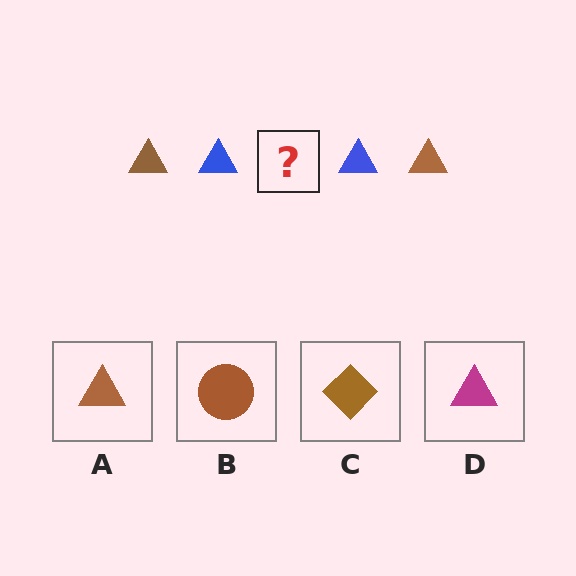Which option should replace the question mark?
Option A.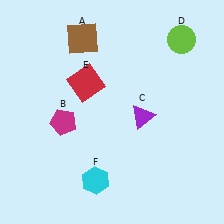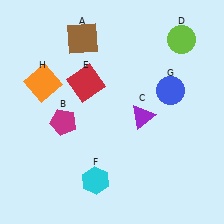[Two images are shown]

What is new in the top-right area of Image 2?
A blue circle (G) was added in the top-right area of Image 2.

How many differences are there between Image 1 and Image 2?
There are 2 differences between the two images.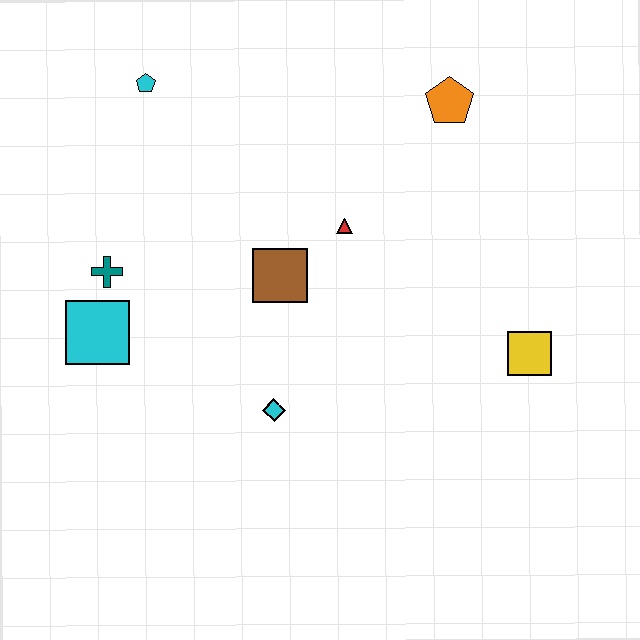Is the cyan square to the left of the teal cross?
Yes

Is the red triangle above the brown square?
Yes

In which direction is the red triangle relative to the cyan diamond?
The red triangle is above the cyan diamond.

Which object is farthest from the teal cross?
The yellow square is farthest from the teal cross.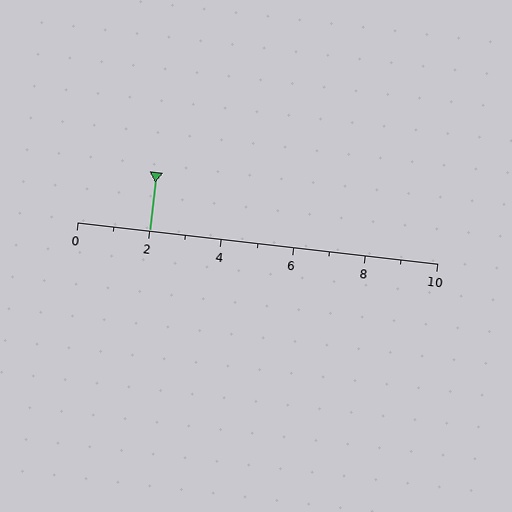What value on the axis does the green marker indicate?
The marker indicates approximately 2.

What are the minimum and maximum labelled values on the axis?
The axis runs from 0 to 10.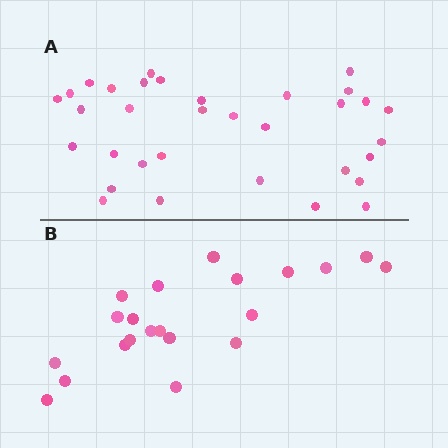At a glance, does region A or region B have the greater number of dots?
Region A (the top region) has more dots.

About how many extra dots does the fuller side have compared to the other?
Region A has roughly 12 or so more dots than region B.